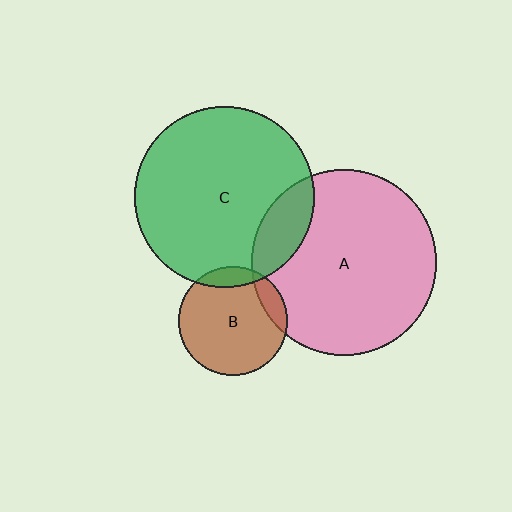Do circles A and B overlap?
Yes.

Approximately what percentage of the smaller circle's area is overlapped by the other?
Approximately 10%.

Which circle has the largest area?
Circle A (pink).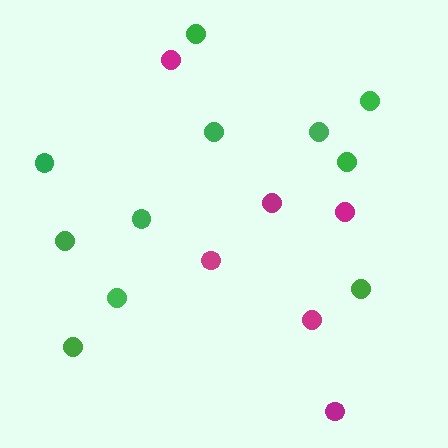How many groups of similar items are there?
There are 2 groups: one group of green circles (11) and one group of magenta circles (6).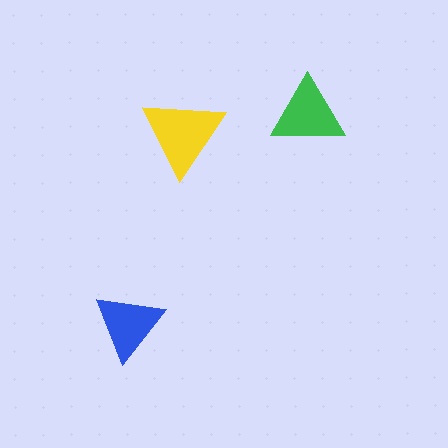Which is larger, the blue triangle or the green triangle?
The green one.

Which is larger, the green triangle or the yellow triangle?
The yellow one.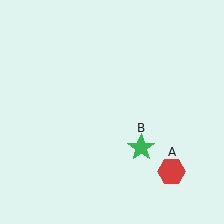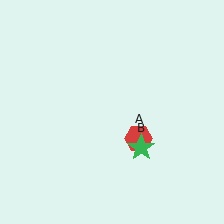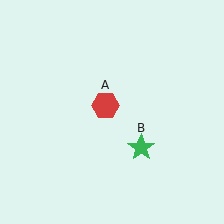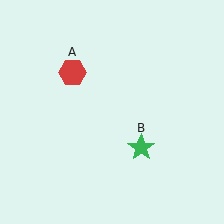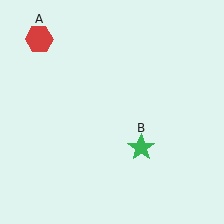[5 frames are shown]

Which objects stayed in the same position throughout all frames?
Green star (object B) remained stationary.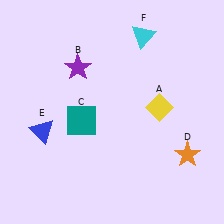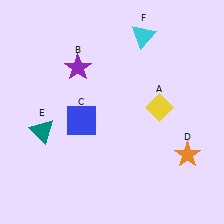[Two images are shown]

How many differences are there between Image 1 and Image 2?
There are 2 differences between the two images.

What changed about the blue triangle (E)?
In Image 1, E is blue. In Image 2, it changed to teal.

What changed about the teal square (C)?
In Image 1, C is teal. In Image 2, it changed to blue.